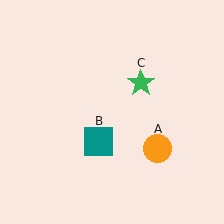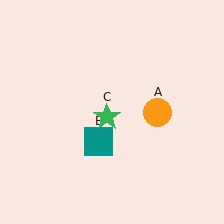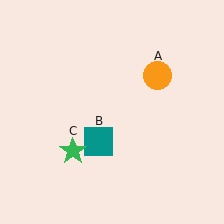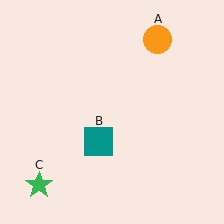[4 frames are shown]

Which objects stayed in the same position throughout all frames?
Teal square (object B) remained stationary.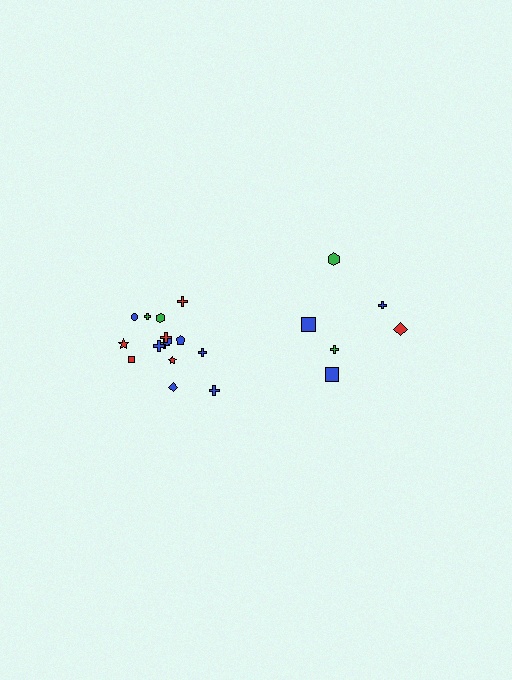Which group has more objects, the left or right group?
The left group.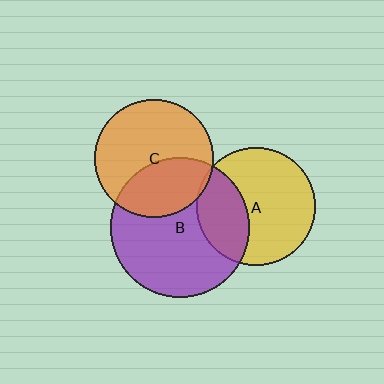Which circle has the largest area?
Circle B (purple).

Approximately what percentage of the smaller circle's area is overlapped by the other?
Approximately 5%.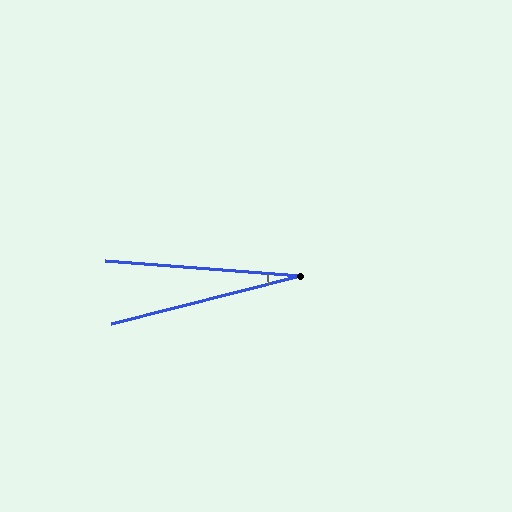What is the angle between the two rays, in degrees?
Approximately 19 degrees.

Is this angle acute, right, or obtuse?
It is acute.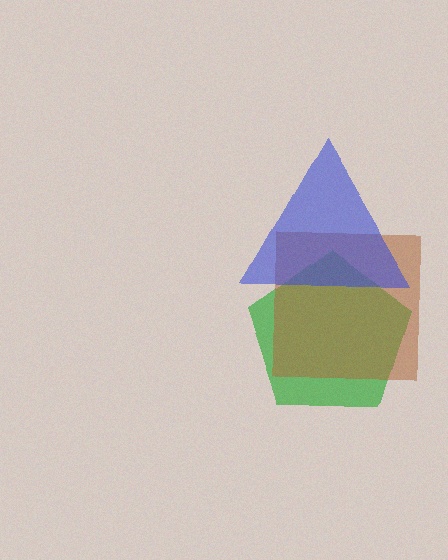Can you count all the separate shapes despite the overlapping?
Yes, there are 3 separate shapes.